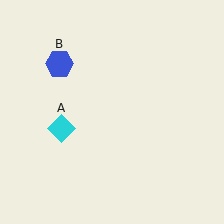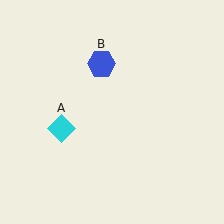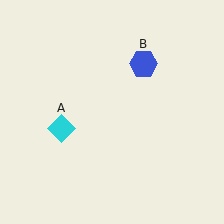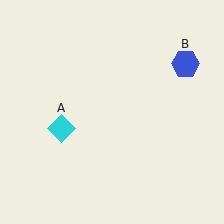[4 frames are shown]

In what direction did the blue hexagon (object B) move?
The blue hexagon (object B) moved right.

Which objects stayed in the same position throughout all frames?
Cyan diamond (object A) remained stationary.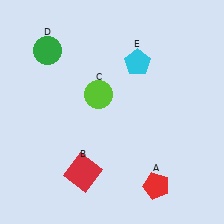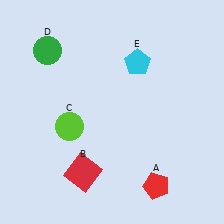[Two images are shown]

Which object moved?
The lime circle (C) moved down.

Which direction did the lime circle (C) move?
The lime circle (C) moved down.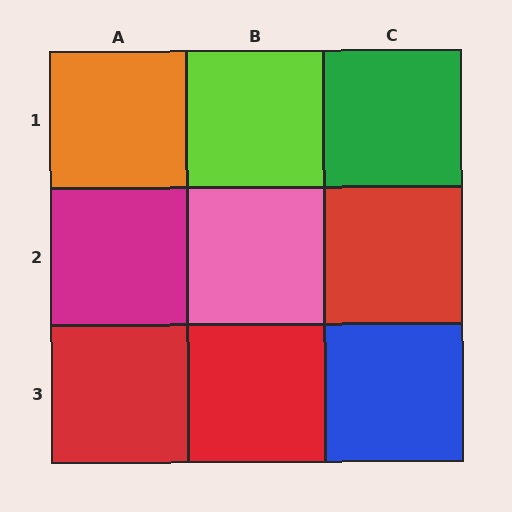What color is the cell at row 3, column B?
Red.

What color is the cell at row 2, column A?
Magenta.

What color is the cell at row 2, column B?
Pink.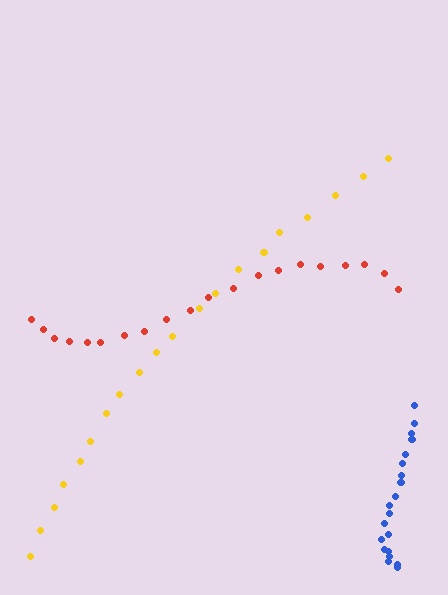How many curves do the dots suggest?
There are 3 distinct paths.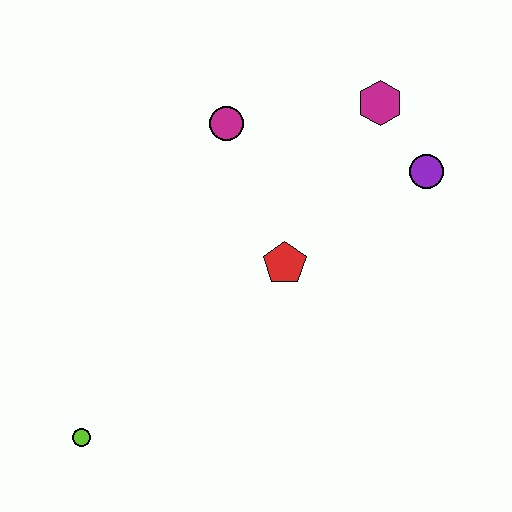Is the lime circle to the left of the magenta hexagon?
Yes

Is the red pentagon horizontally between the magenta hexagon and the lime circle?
Yes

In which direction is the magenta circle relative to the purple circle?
The magenta circle is to the left of the purple circle.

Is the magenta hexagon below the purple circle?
No